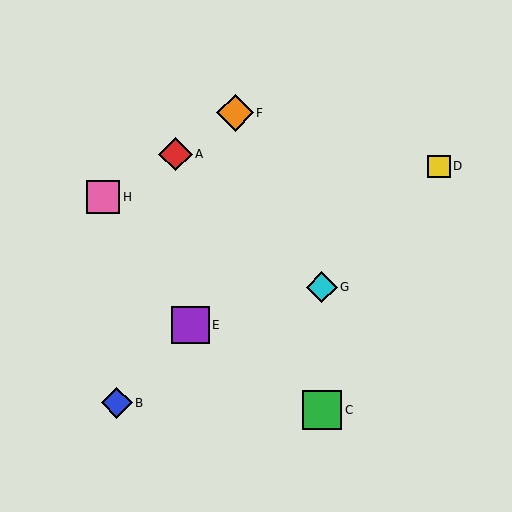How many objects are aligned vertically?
2 objects (C, G) are aligned vertically.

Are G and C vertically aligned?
Yes, both are at x≈322.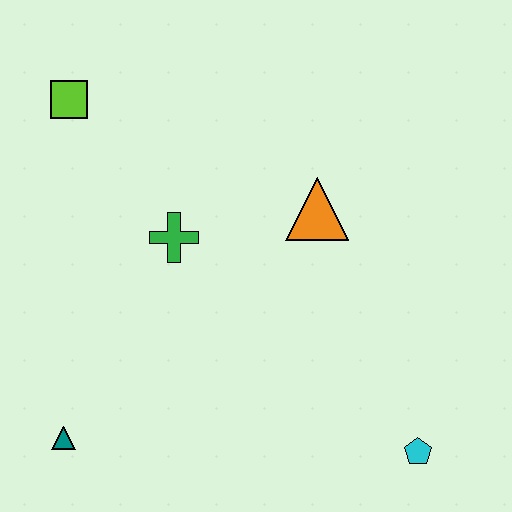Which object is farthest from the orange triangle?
The teal triangle is farthest from the orange triangle.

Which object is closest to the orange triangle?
The green cross is closest to the orange triangle.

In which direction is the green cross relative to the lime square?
The green cross is below the lime square.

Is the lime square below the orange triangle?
No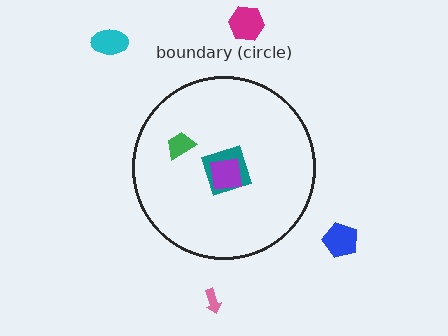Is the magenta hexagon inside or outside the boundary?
Outside.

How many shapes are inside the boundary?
3 inside, 4 outside.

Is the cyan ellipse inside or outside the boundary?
Outside.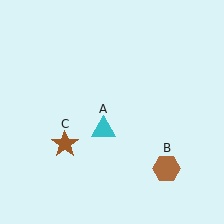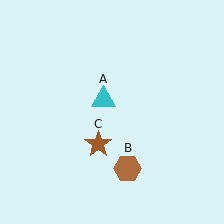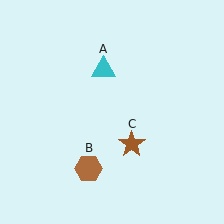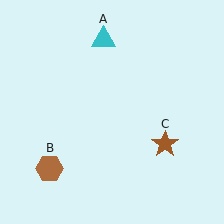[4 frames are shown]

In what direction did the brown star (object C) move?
The brown star (object C) moved right.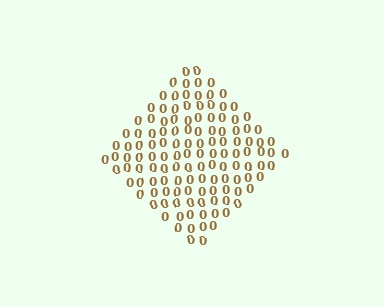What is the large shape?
The large shape is a diamond.